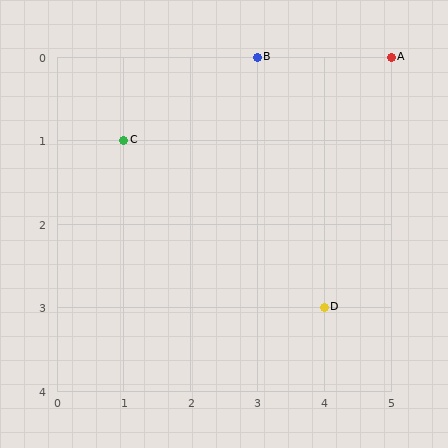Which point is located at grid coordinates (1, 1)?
Point C is at (1, 1).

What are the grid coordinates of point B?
Point B is at grid coordinates (3, 0).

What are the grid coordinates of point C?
Point C is at grid coordinates (1, 1).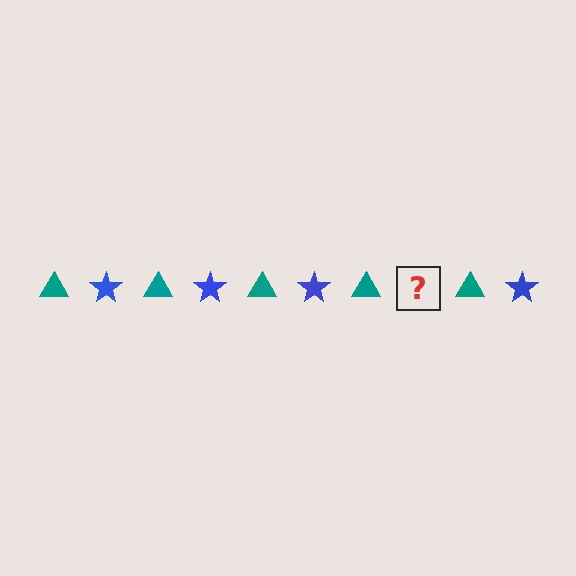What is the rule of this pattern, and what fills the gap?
The rule is that the pattern alternates between teal triangle and blue star. The gap should be filled with a blue star.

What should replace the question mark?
The question mark should be replaced with a blue star.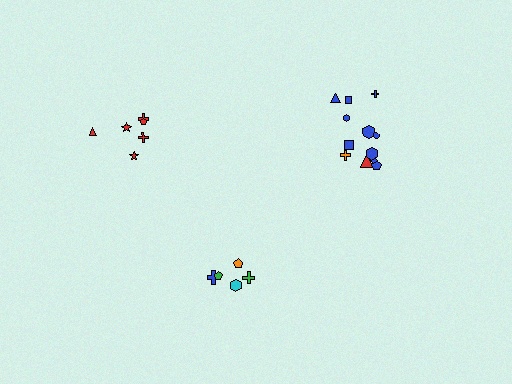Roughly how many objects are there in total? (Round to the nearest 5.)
Roughly 25 objects in total.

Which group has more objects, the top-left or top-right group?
The top-right group.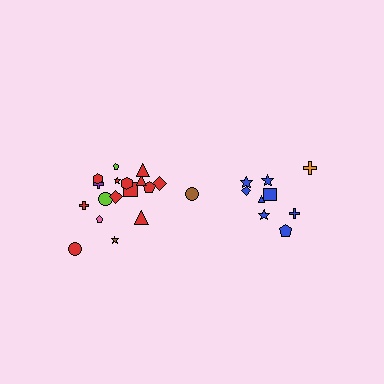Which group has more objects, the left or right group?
The left group.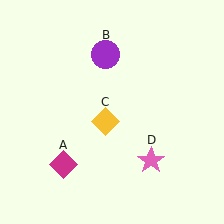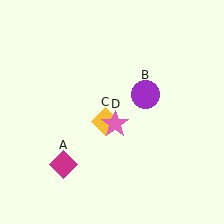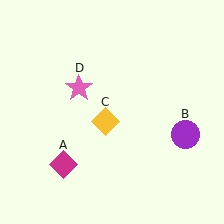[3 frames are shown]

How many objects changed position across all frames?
2 objects changed position: purple circle (object B), pink star (object D).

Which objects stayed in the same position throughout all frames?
Magenta diamond (object A) and yellow diamond (object C) remained stationary.